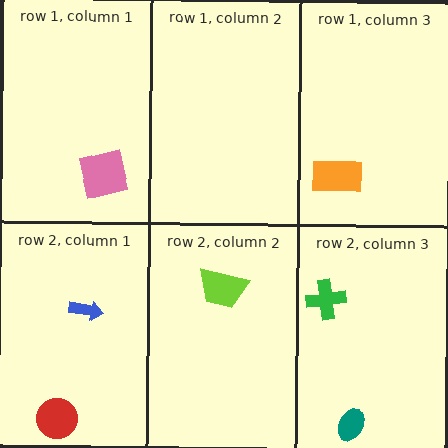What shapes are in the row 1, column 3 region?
The orange rectangle.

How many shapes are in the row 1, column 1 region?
1.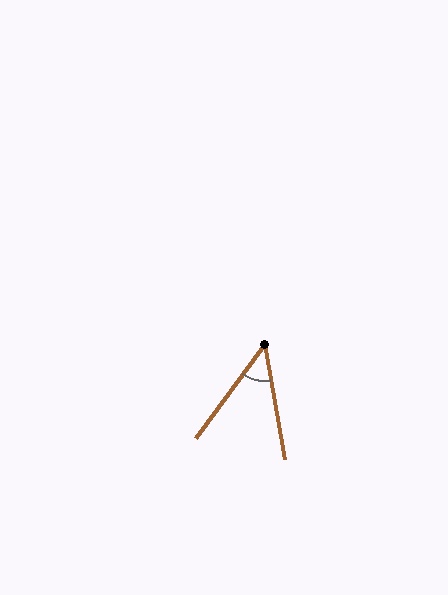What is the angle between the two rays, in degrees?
Approximately 46 degrees.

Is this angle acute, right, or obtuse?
It is acute.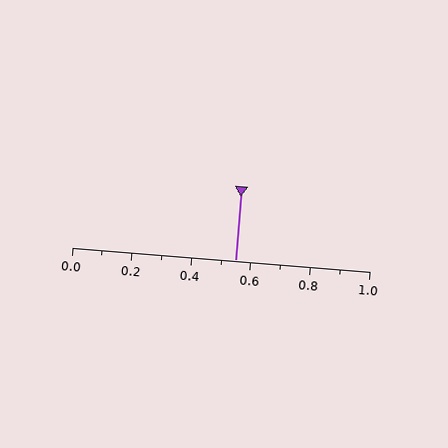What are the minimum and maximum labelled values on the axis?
The axis runs from 0.0 to 1.0.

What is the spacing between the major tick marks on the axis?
The major ticks are spaced 0.2 apart.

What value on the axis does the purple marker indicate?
The marker indicates approximately 0.55.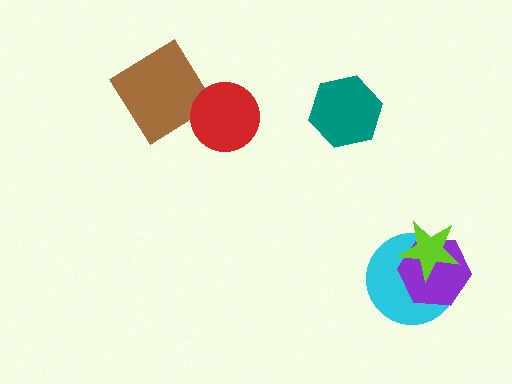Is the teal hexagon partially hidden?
No, no other shape covers it.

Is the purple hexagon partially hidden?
Yes, it is partially covered by another shape.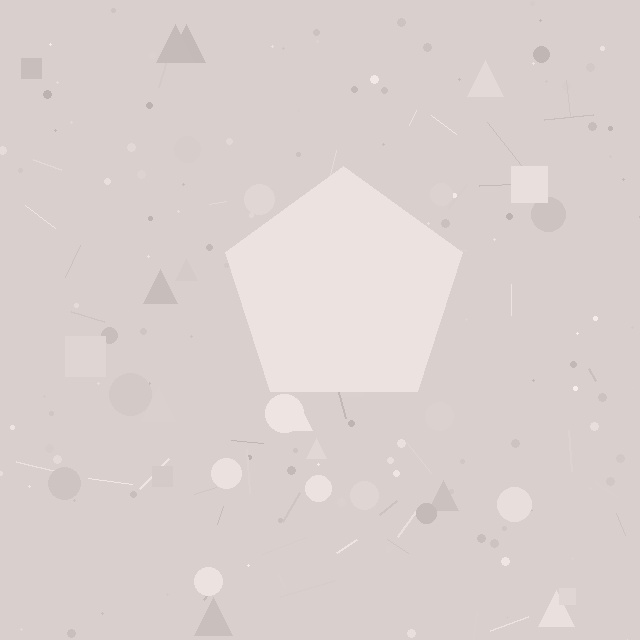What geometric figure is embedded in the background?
A pentagon is embedded in the background.